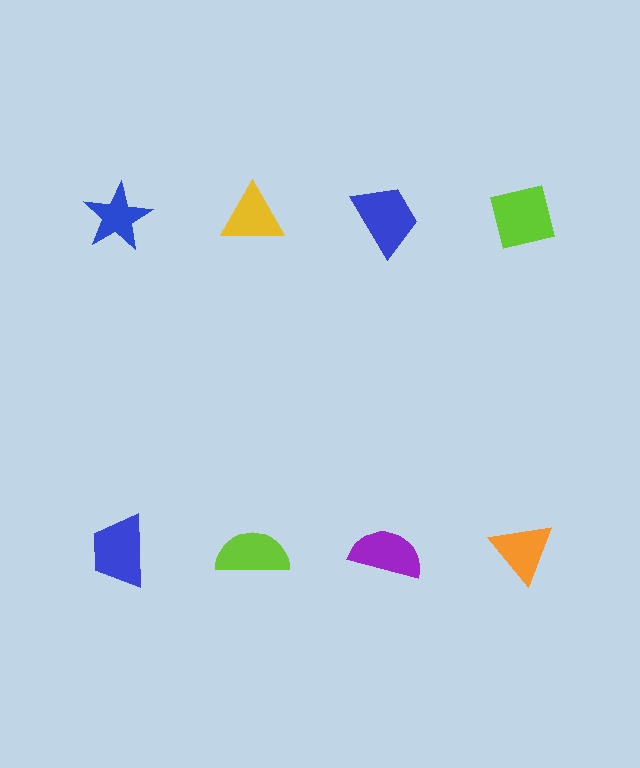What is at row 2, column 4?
An orange triangle.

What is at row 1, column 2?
A yellow triangle.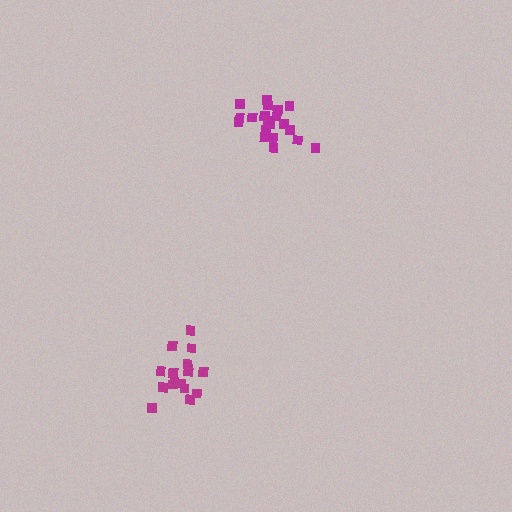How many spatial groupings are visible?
There are 2 spatial groupings.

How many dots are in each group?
Group 1: 18 dots, Group 2: 21 dots (39 total).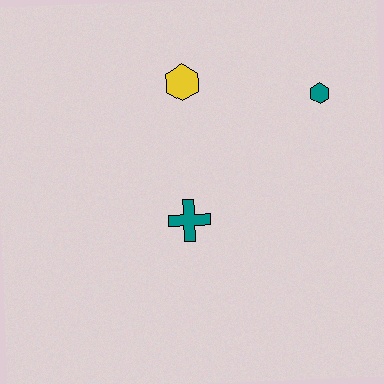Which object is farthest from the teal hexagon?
The teal cross is farthest from the teal hexagon.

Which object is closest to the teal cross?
The yellow hexagon is closest to the teal cross.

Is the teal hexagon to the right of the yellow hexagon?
Yes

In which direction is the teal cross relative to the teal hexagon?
The teal cross is to the left of the teal hexagon.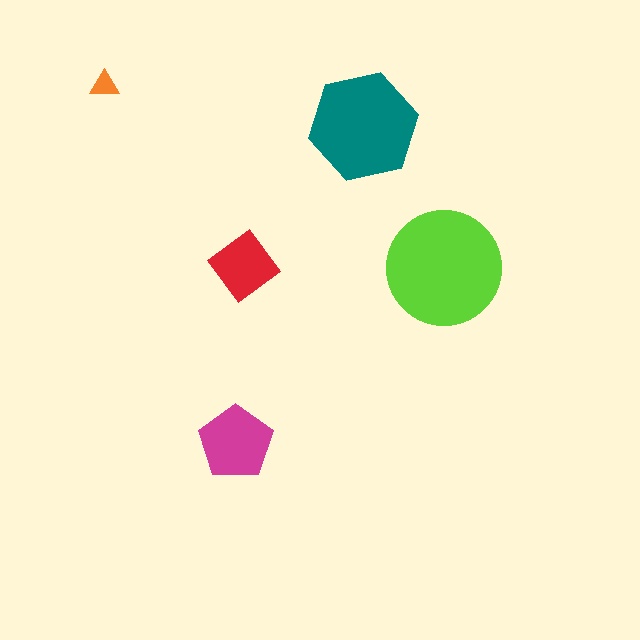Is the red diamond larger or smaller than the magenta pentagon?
Smaller.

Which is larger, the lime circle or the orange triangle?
The lime circle.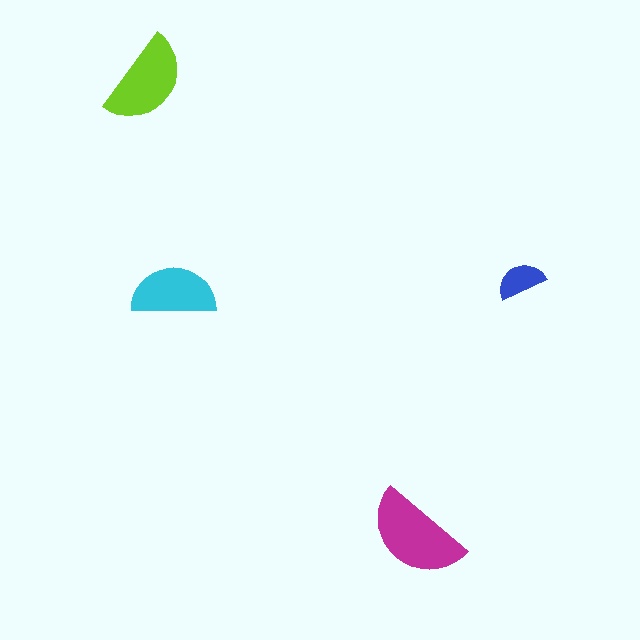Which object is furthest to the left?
The lime semicircle is leftmost.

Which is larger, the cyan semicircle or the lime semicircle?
The lime one.